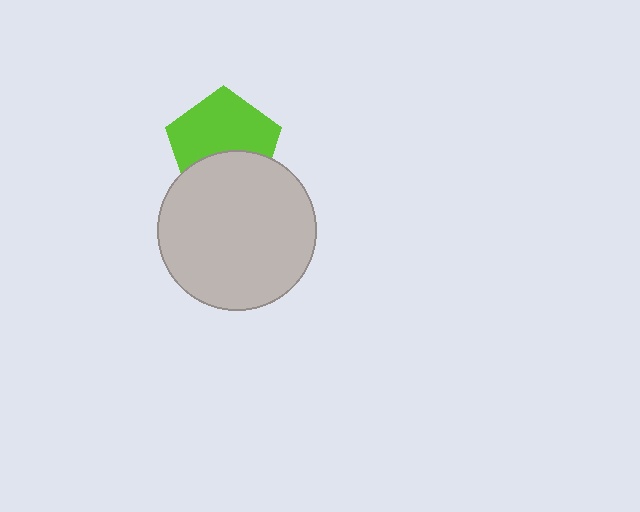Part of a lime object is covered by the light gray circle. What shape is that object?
It is a pentagon.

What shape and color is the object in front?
The object in front is a light gray circle.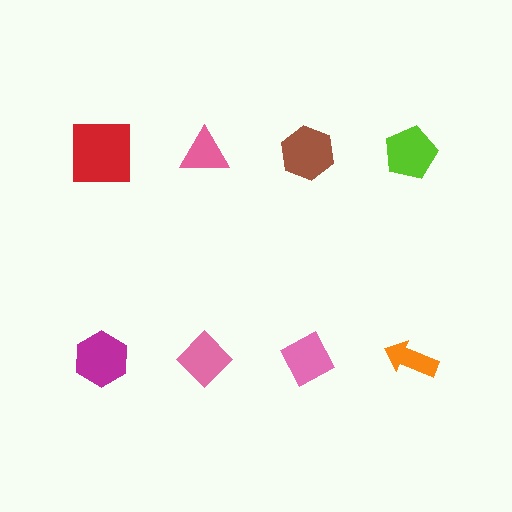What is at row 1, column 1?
A red square.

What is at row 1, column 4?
A lime pentagon.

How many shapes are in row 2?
4 shapes.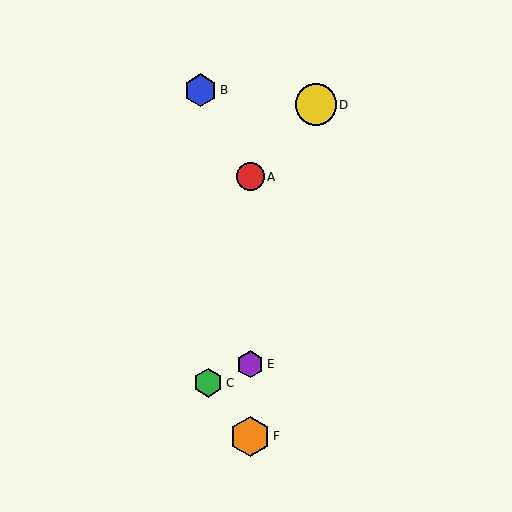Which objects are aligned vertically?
Objects A, E, F are aligned vertically.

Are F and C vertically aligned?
No, F is at x≈250 and C is at x≈208.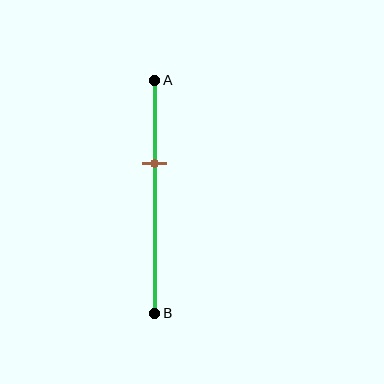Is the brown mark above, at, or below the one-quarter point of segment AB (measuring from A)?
The brown mark is below the one-quarter point of segment AB.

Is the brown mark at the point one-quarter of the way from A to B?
No, the mark is at about 35% from A, not at the 25% one-quarter point.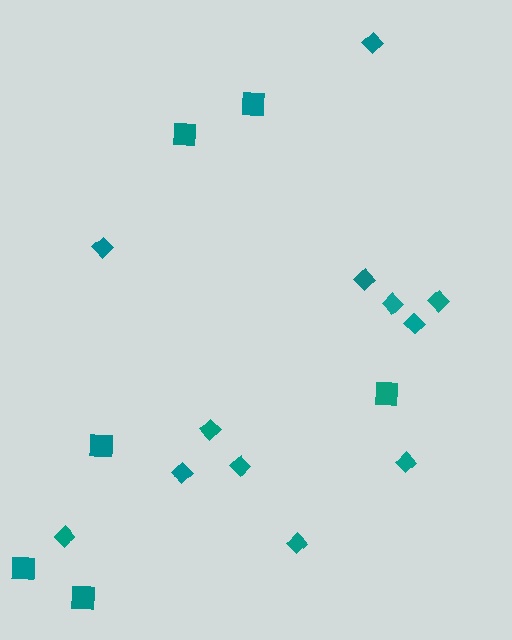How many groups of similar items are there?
There are 2 groups: one group of diamonds (12) and one group of squares (6).